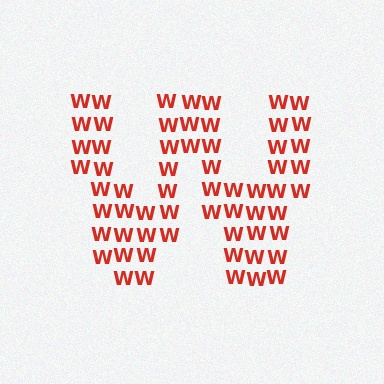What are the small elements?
The small elements are letter W's.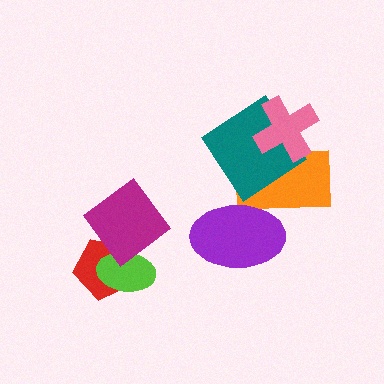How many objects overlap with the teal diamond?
2 objects overlap with the teal diamond.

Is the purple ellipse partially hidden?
No, no other shape covers it.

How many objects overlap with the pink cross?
2 objects overlap with the pink cross.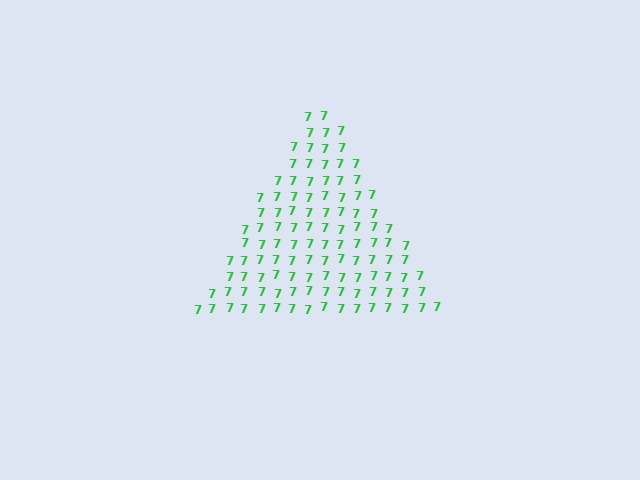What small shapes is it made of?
It is made of small digit 7's.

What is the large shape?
The large shape is a triangle.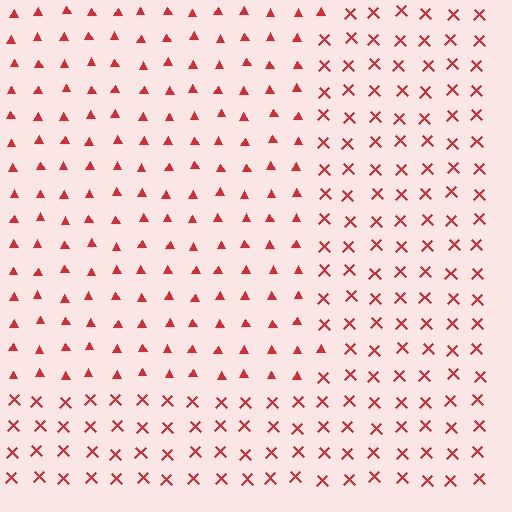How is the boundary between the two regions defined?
The boundary is defined by a change in element shape: triangles inside vs. X marks outside. All elements share the same color and spacing.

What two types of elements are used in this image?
The image uses triangles inside the rectangle region and X marks outside it.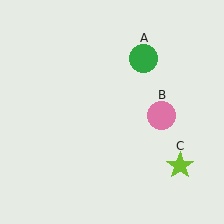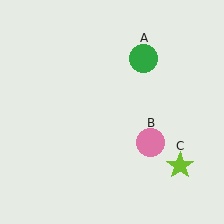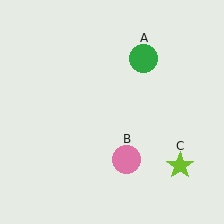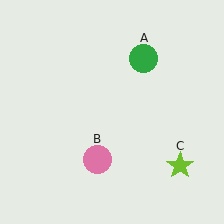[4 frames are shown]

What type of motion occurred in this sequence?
The pink circle (object B) rotated clockwise around the center of the scene.